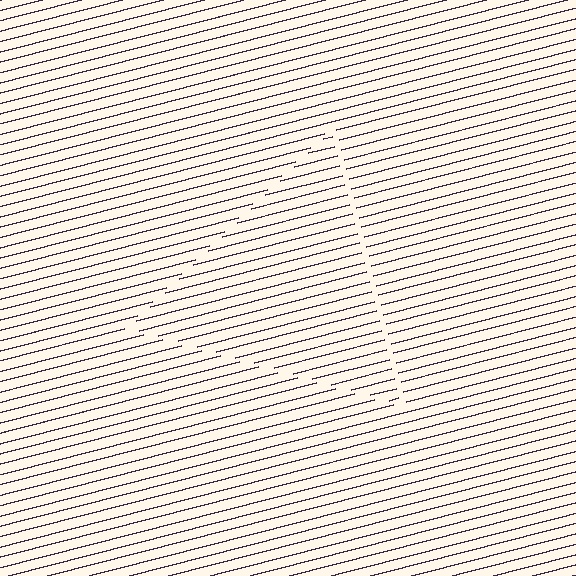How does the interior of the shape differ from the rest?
The interior of the shape contains the same grating, shifted by half a period — the contour is defined by the phase discontinuity where line-ends from the inner and outer gratings abut.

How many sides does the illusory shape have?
3 sides — the line-ends trace a triangle.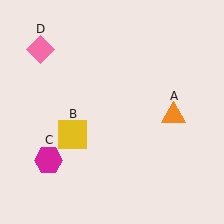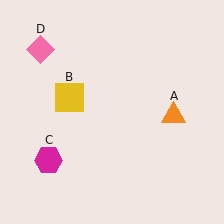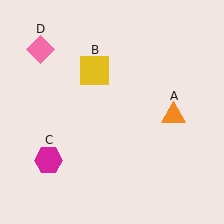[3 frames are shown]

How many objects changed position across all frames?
1 object changed position: yellow square (object B).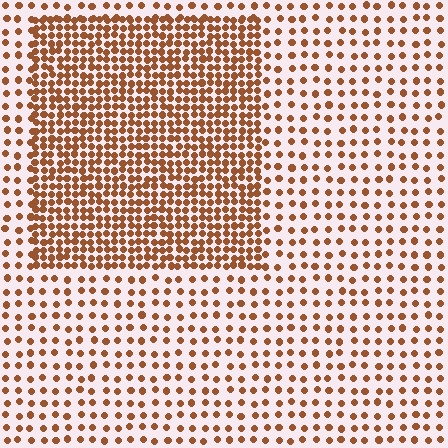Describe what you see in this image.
The image contains small brown elements arranged at two different densities. A rectangle-shaped region is visible where the elements are more densely packed than the surrounding area.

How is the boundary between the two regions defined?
The boundary is defined by a change in element density (approximately 2.4x ratio). All elements are the same color, size, and shape.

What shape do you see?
I see a rectangle.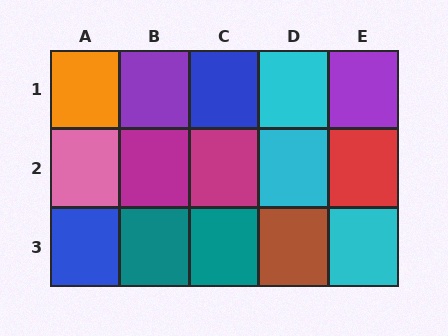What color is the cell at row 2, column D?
Cyan.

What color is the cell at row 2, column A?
Pink.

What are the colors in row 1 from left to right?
Orange, purple, blue, cyan, purple.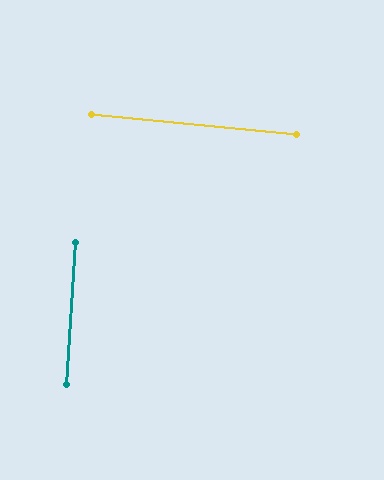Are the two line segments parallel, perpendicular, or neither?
Perpendicular — they meet at approximately 88°.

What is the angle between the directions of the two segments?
Approximately 88 degrees.